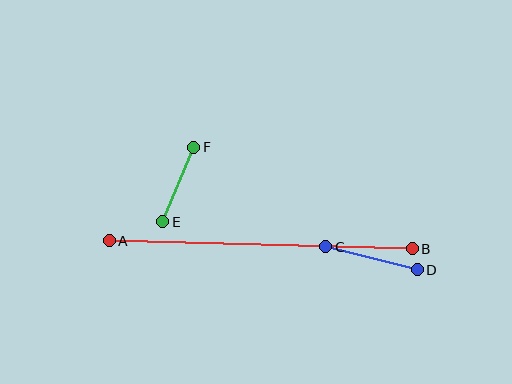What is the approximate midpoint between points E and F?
The midpoint is at approximately (178, 185) pixels.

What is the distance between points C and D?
The distance is approximately 94 pixels.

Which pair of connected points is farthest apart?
Points A and B are farthest apart.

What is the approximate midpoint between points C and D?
The midpoint is at approximately (371, 258) pixels.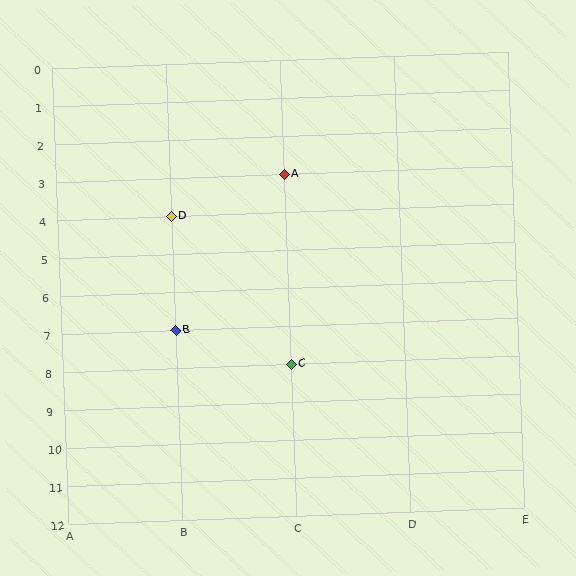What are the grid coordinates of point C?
Point C is at grid coordinates (C, 8).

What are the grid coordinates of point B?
Point B is at grid coordinates (B, 7).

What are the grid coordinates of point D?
Point D is at grid coordinates (B, 4).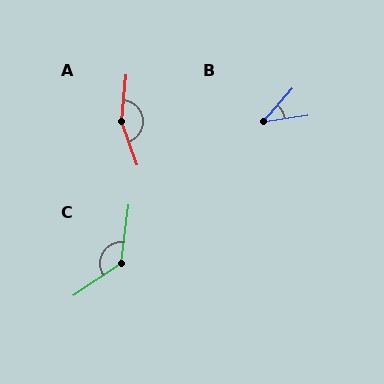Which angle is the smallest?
B, at approximately 40 degrees.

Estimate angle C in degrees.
Approximately 131 degrees.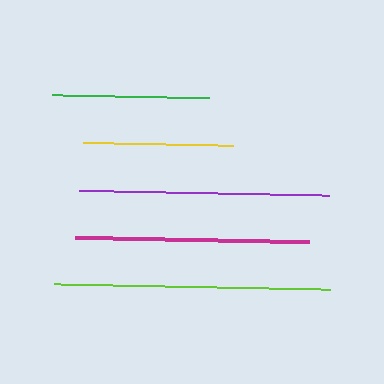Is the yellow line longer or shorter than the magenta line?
The magenta line is longer than the yellow line.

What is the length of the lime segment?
The lime segment is approximately 276 pixels long.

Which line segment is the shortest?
The yellow line is the shortest at approximately 150 pixels.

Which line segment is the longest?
The lime line is the longest at approximately 276 pixels.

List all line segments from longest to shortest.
From longest to shortest: lime, purple, magenta, green, yellow.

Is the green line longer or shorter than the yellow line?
The green line is longer than the yellow line.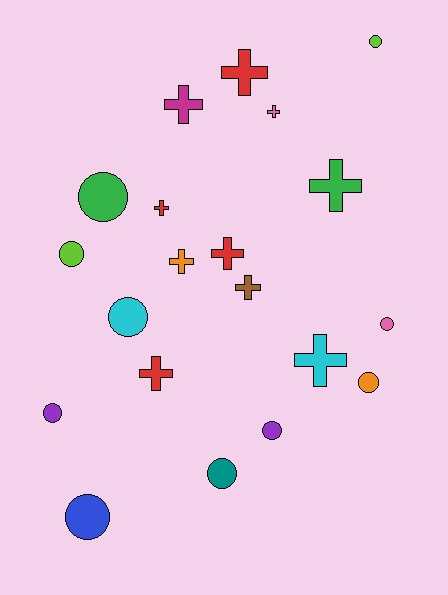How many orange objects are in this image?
There are 2 orange objects.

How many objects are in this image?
There are 20 objects.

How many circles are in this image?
There are 10 circles.